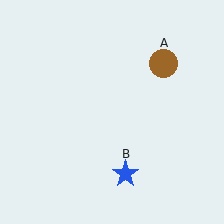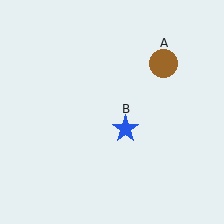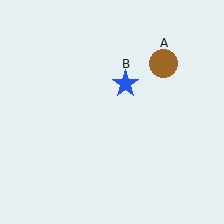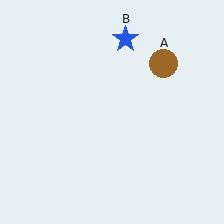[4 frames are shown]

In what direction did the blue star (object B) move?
The blue star (object B) moved up.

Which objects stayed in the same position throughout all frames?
Brown circle (object A) remained stationary.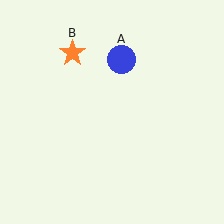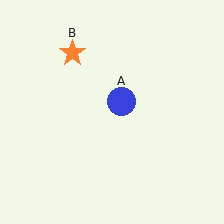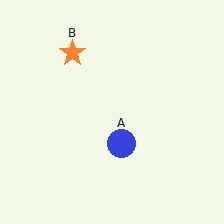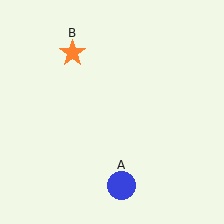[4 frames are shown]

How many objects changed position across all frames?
1 object changed position: blue circle (object A).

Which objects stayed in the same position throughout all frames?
Orange star (object B) remained stationary.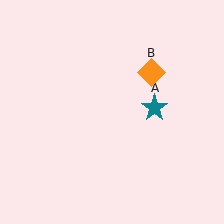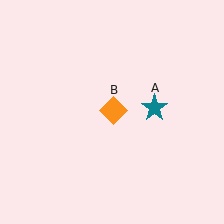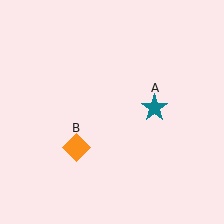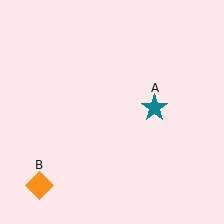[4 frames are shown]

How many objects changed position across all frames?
1 object changed position: orange diamond (object B).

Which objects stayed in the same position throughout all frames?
Teal star (object A) remained stationary.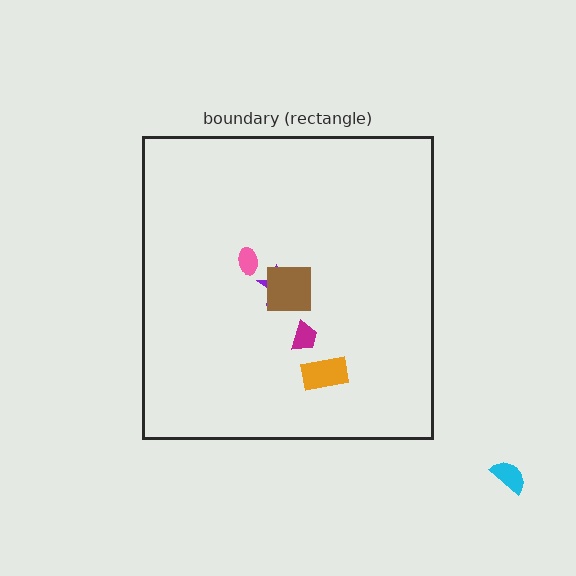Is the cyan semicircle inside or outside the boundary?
Outside.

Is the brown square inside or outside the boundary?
Inside.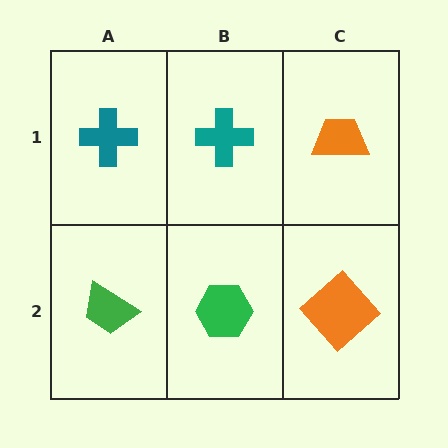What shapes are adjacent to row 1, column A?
A green trapezoid (row 2, column A), a teal cross (row 1, column B).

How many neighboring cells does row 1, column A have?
2.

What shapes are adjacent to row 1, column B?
A green hexagon (row 2, column B), a teal cross (row 1, column A), an orange trapezoid (row 1, column C).